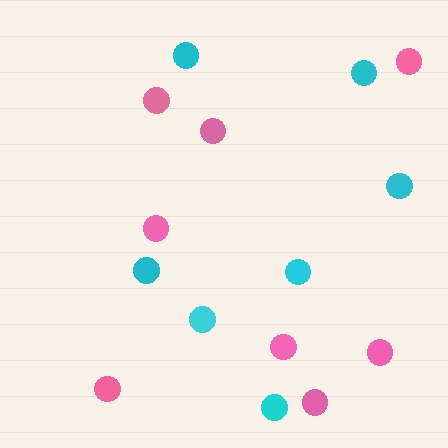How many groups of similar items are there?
There are 2 groups: one group of pink circles (8) and one group of cyan circles (7).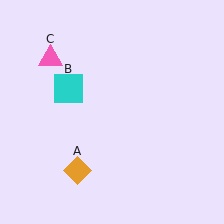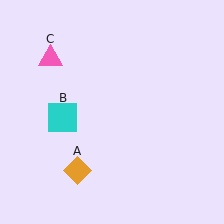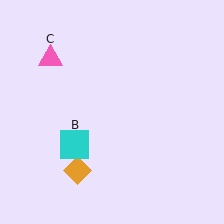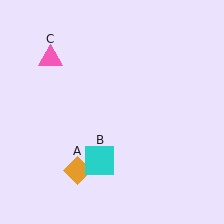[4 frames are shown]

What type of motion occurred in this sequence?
The cyan square (object B) rotated counterclockwise around the center of the scene.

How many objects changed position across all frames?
1 object changed position: cyan square (object B).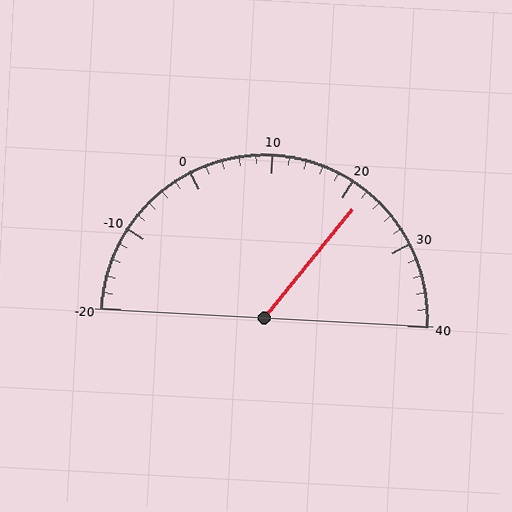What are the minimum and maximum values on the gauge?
The gauge ranges from -20 to 40.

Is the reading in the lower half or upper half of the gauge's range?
The reading is in the upper half of the range (-20 to 40).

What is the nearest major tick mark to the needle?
The nearest major tick mark is 20.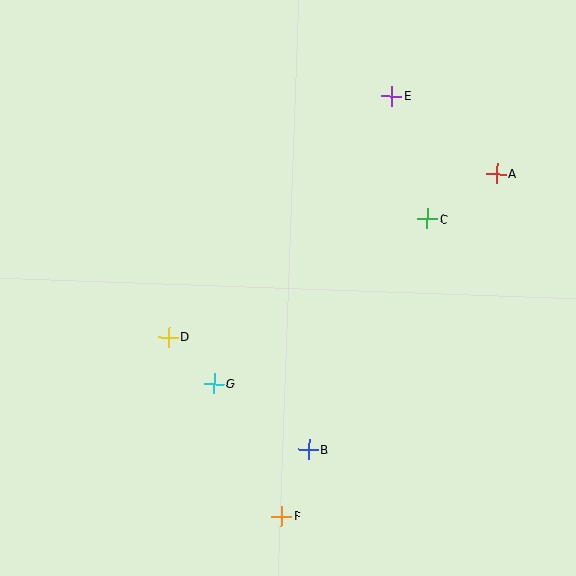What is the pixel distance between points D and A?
The distance between D and A is 367 pixels.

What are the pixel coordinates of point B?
Point B is at (308, 449).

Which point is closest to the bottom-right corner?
Point B is closest to the bottom-right corner.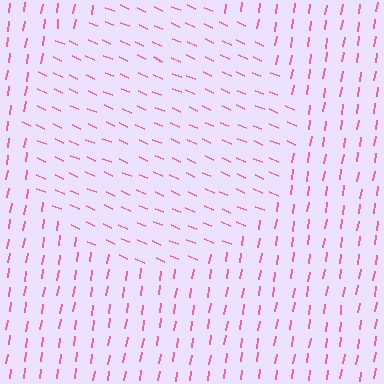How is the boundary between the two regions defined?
The boundary is defined purely by a change in line orientation (approximately 75 degrees difference). All lines are the same color and thickness.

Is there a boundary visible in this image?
Yes, there is a texture boundary formed by a change in line orientation.